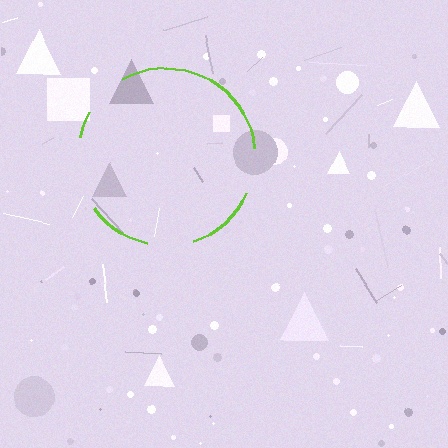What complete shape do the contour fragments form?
The contour fragments form a circle.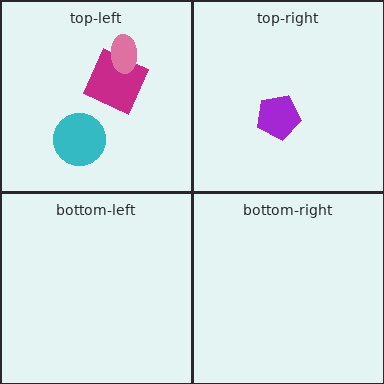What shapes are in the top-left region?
The magenta square, the pink ellipse, the cyan circle.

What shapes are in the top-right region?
The purple pentagon.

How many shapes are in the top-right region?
1.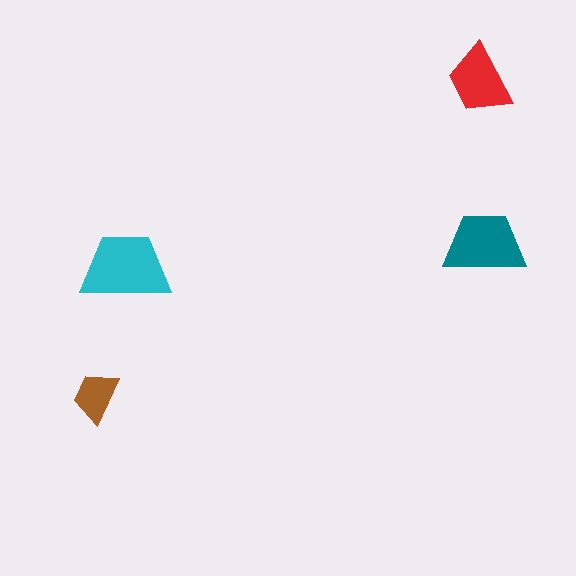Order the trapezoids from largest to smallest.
the cyan one, the teal one, the red one, the brown one.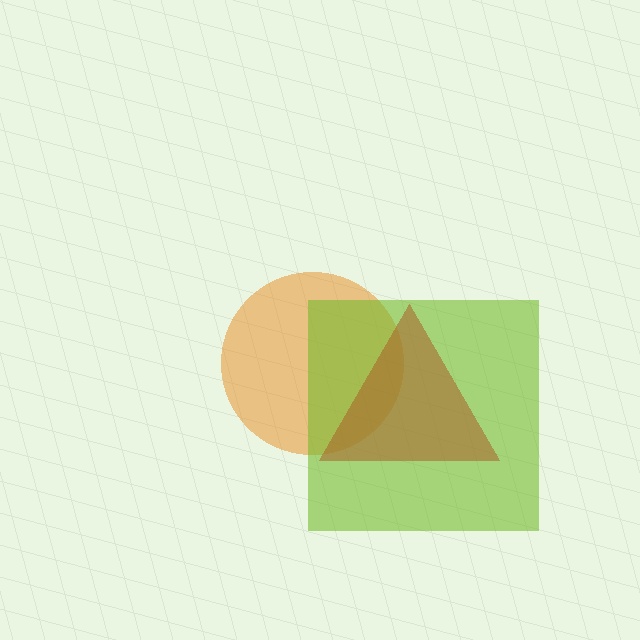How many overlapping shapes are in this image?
There are 3 overlapping shapes in the image.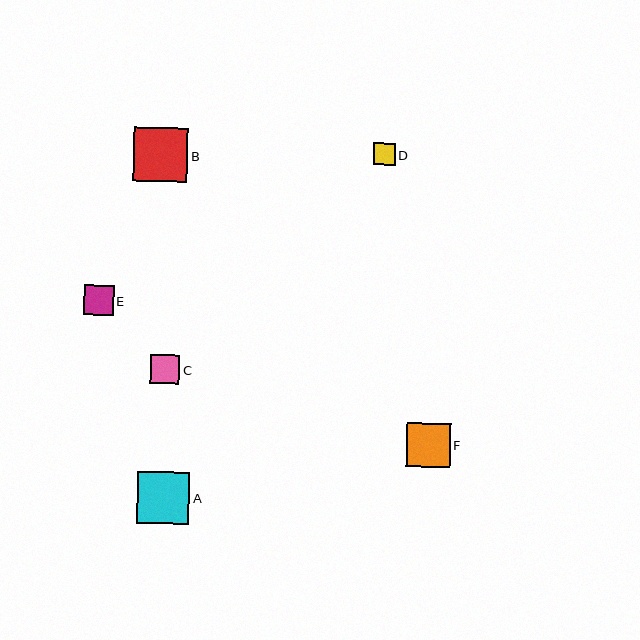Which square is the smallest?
Square D is the smallest with a size of approximately 22 pixels.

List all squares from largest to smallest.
From largest to smallest: B, A, F, E, C, D.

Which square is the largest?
Square B is the largest with a size of approximately 54 pixels.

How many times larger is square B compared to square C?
Square B is approximately 1.8 times the size of square C.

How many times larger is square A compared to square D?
Square A is approximately 2.4 times the size of square D.